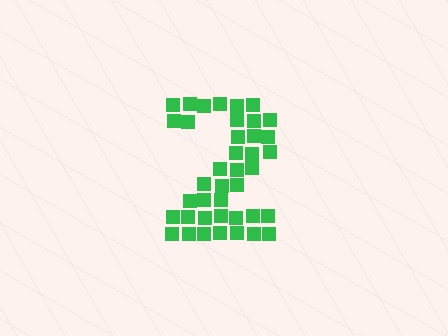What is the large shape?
The large shape is the digit 2.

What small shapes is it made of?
It is made of small squares.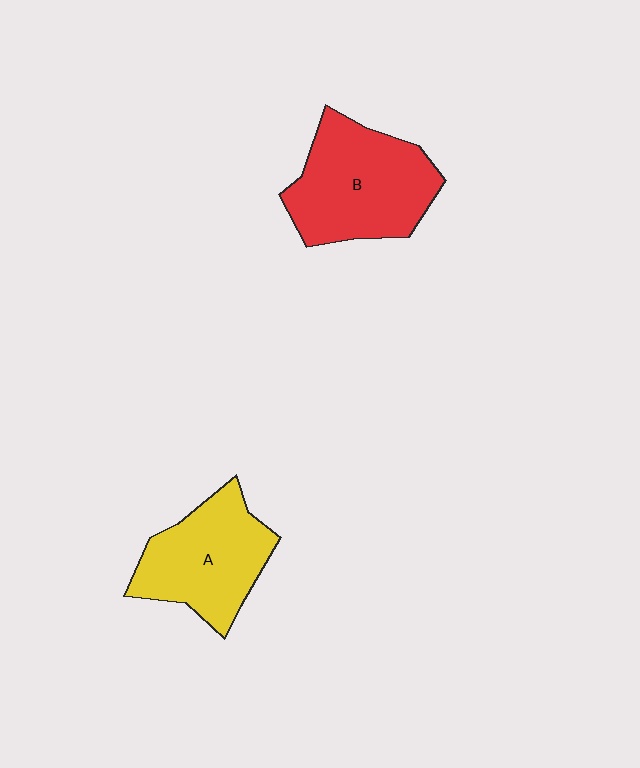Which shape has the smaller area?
Shape A (yellow).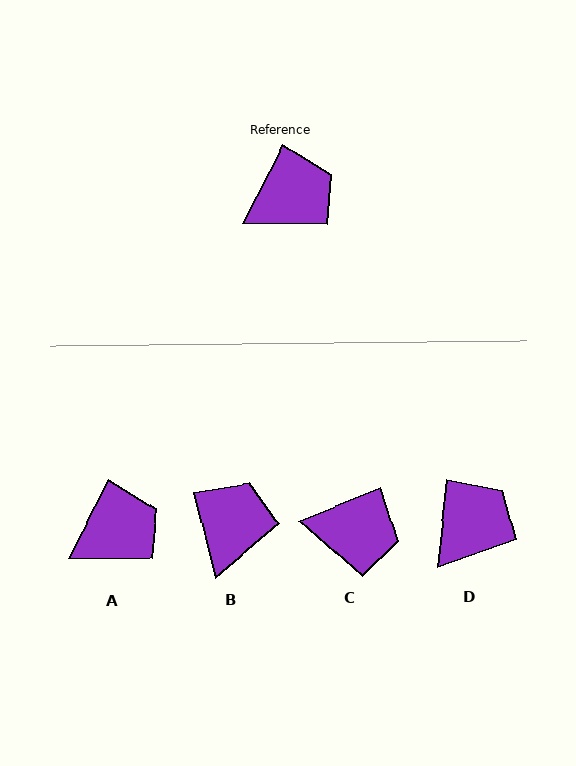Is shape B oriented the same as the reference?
No, it is off by about 41 degrees.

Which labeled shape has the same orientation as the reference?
A.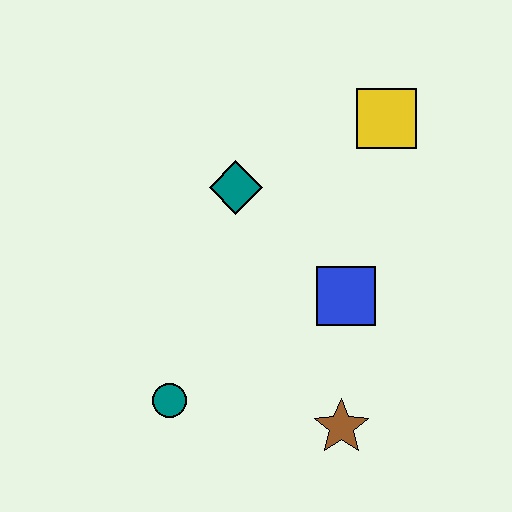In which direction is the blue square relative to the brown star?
The blue square is above the brown star.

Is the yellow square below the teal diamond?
No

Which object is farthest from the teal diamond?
The brown star is farthest from the teal diamond.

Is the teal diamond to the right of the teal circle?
Yes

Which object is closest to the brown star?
The blue square is closest to the brown star.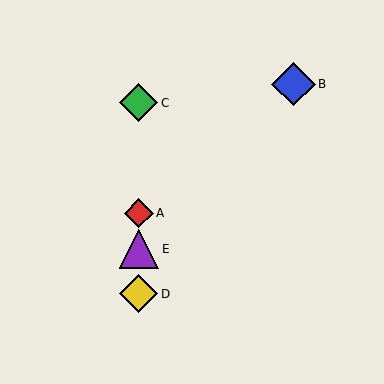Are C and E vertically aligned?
Yes, both are at x≈139.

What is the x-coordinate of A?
Object A is at x≈139.